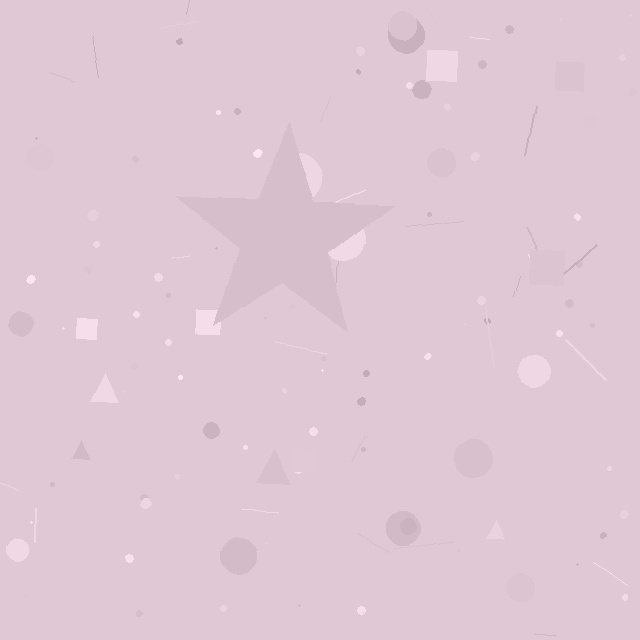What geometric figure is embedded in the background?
A star is embedded in the background.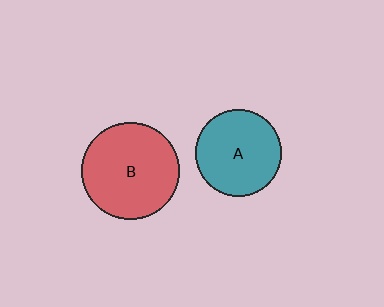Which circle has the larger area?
Circle B (red).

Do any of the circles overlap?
No, none of the circles overlap.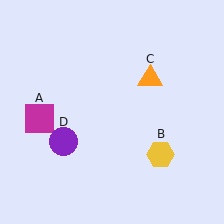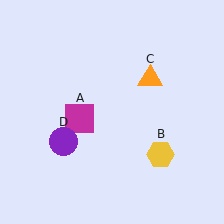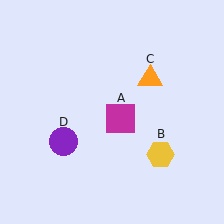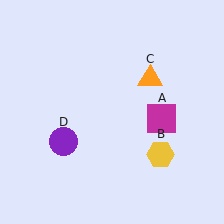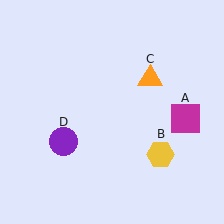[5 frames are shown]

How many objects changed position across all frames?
1 object changed position: magenta square (object A).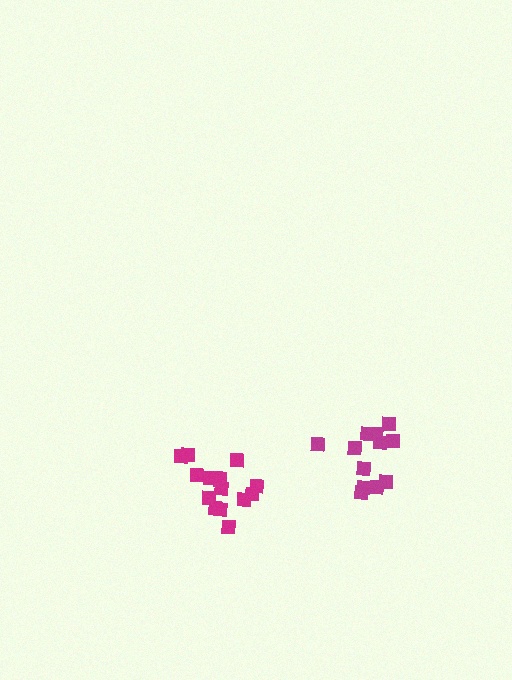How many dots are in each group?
Group 1: 12 dots, Group 2: 15 dots (27 total).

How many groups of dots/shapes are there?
There are 2 groups.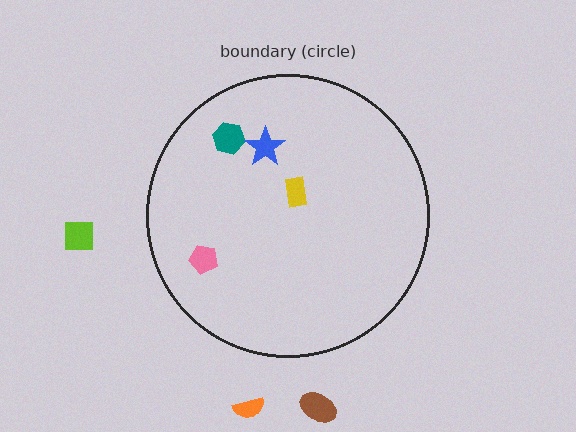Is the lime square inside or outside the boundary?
Outside.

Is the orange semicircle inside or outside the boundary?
Outside.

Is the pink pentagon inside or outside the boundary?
Inside.